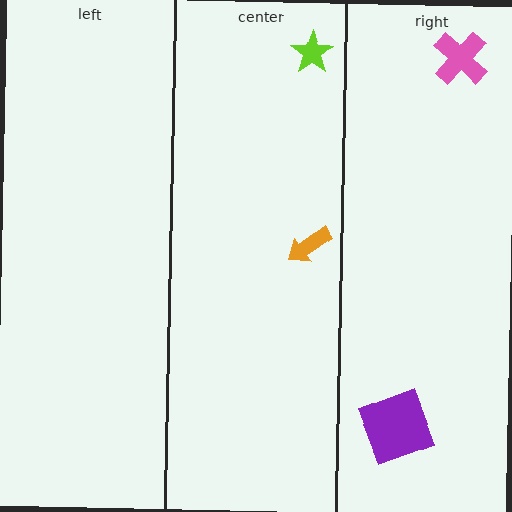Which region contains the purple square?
The right region.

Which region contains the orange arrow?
The center region.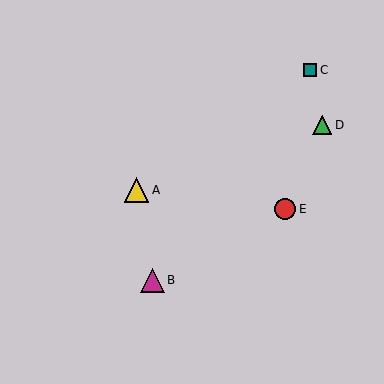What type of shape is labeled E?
Shape E is a red circle.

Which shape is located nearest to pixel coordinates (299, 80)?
The teal square (labeled C) at (310, 70) is nearest to that location.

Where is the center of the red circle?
The center of the red circle is at (285, 209).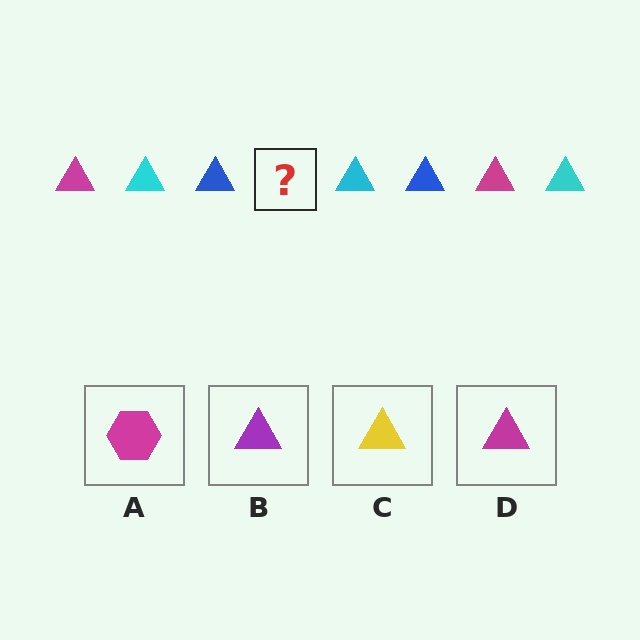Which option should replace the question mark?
Option D.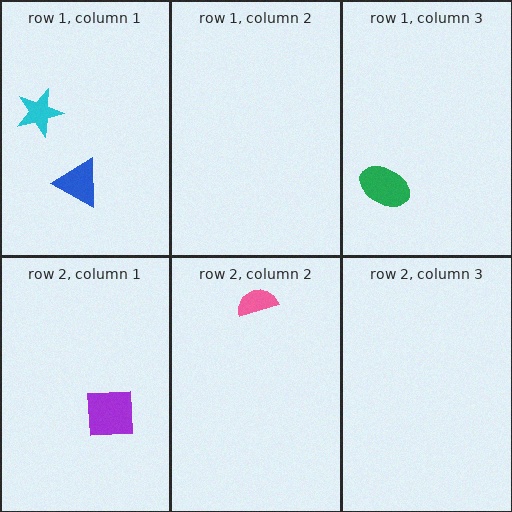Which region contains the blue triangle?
The row 1, column 1 region.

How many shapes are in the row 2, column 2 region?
1.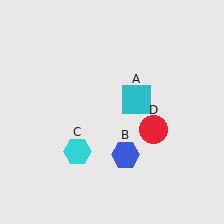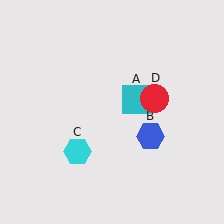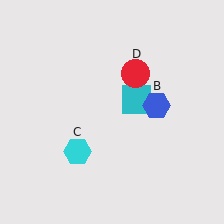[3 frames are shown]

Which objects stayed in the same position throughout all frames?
Cyan square (object A) and cyan hexagon (object C) remained stationary.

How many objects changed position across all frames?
2 objects changed position: blue hexagon (object B), red circle (object D).